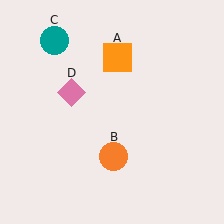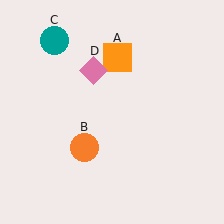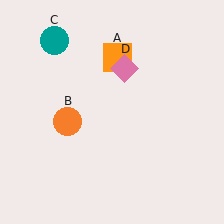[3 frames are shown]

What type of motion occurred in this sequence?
The orange circle (object B), pink diamond (object D) rotated clockwise around the center of the scene.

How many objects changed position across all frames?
2 objects changed position: orange circle (object B), pink diamond (object D).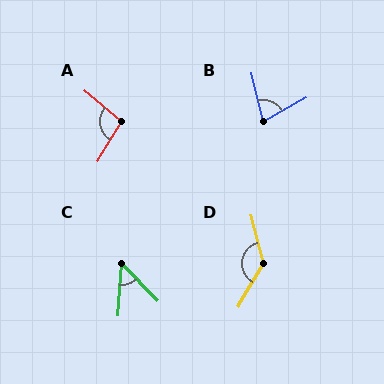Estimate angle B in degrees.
Approximately 74 degrees.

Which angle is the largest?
D, at approximately 135 degrees.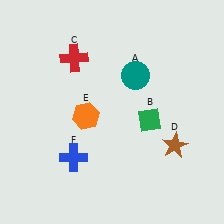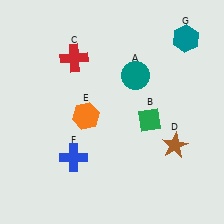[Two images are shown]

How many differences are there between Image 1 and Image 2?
There is 1 difference between the two images.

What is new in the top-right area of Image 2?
A teal hexagon (G) was added in the top-right area of Image 2.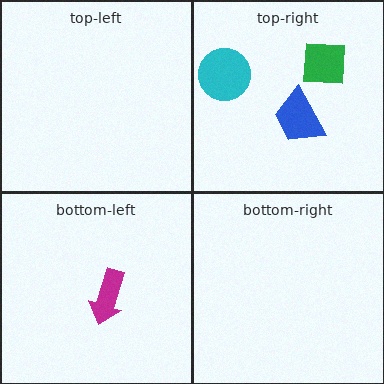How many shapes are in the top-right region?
3.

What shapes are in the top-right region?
The blue trapezoid, the green square, the cyan circle.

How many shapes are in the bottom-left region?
1.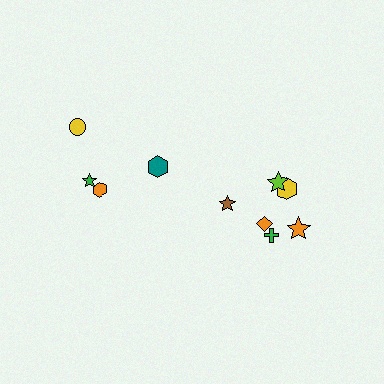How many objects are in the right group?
There are 7 objects.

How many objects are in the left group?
There are 4 objects.